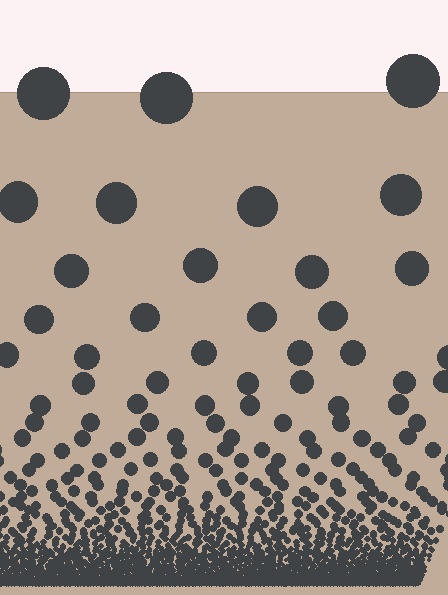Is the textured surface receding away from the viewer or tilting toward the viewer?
The surface appears to tilt toward the viewer. Texture elements get larger and sparser toward the top.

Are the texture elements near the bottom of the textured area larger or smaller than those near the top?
Smaller. The gradient is inverted — elements near the bottom are smaller and denser.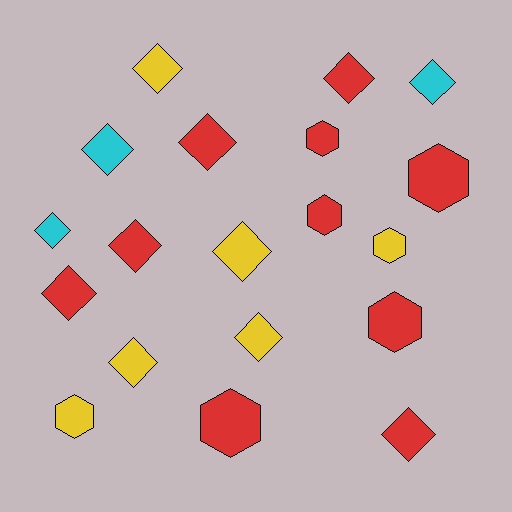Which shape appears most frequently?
Diamond, with 12 objects.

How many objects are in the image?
There are 19 objects.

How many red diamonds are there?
There are 5 red diamonds.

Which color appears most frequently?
Red, with 10 objects.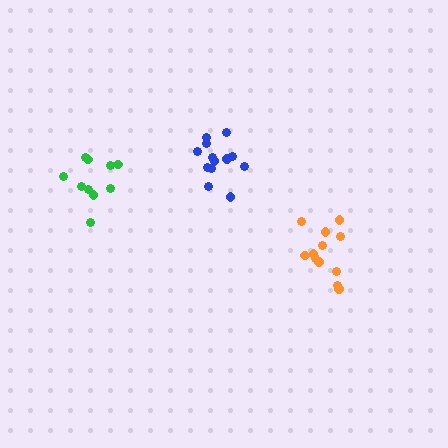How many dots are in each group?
Group 1: 12 dots, Group 2: 13 dots, Group 3: 10 dots (35 total).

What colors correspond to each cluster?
The clusters are colored: orange, blue, green.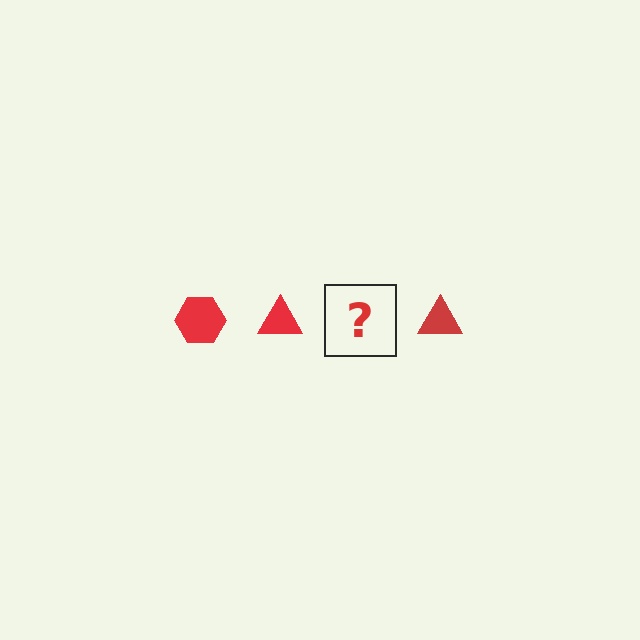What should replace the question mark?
The question mark should be replaced with a red hexagon.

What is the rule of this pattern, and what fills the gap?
The rule is that the pattern cycles through hexagon, triangle shapes in red. The gap should be filled with a red hexagon.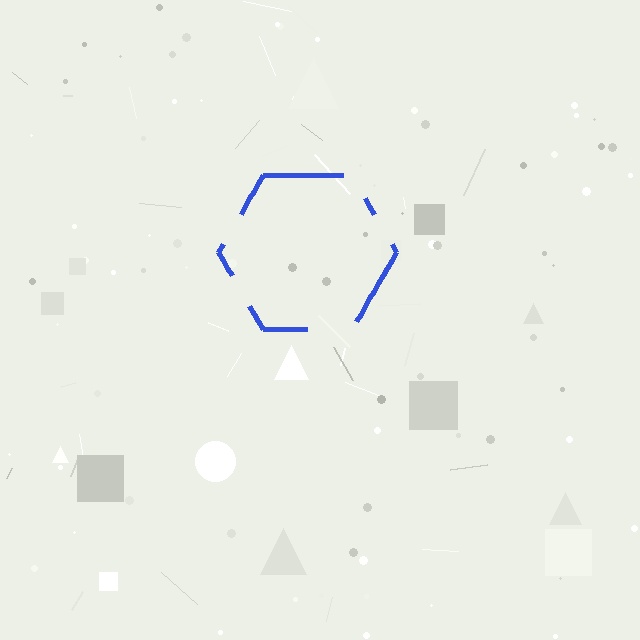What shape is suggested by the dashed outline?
The dashed outline suggests a hexagon.